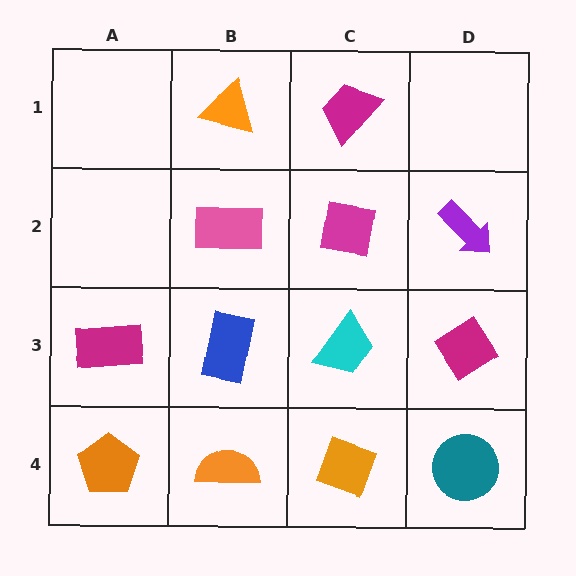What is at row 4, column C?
An orange diamond.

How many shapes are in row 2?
3 shapes.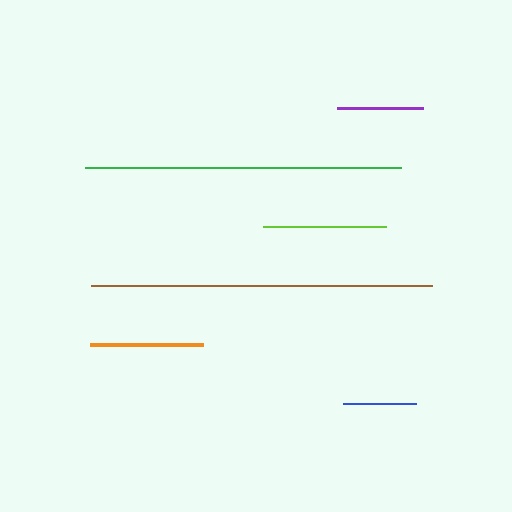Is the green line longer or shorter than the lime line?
The green line is longer than the lime line.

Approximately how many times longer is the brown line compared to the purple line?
The brown line is approximately 4.0 times the length of the purple line.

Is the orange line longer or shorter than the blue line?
The orange line is longer than the blue line.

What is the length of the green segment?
The green segment is approximately 316 pixels long.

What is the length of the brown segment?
The brown segment is approximately 341 pixels long.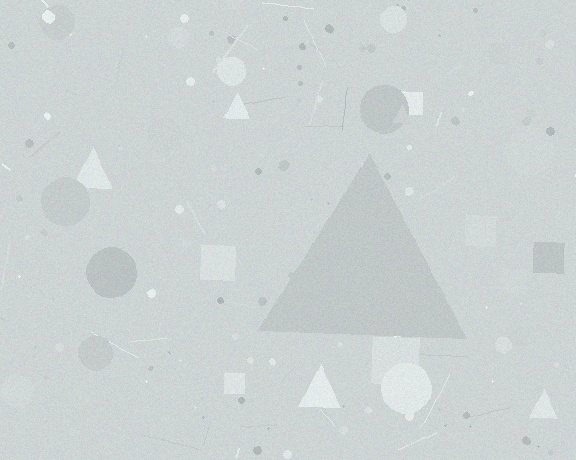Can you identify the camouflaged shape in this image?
The camouflaged shape is a triangle.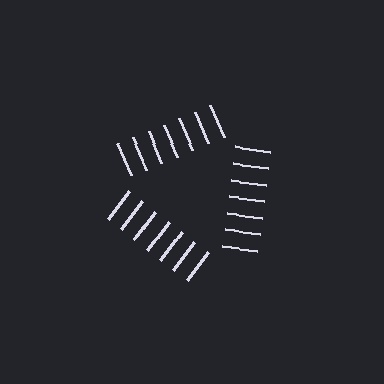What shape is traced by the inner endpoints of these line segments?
An illusory triangle — the line segments terminate on its edges but no continuous stroke is drawn.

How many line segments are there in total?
21 — 7 along each of the 3 edges.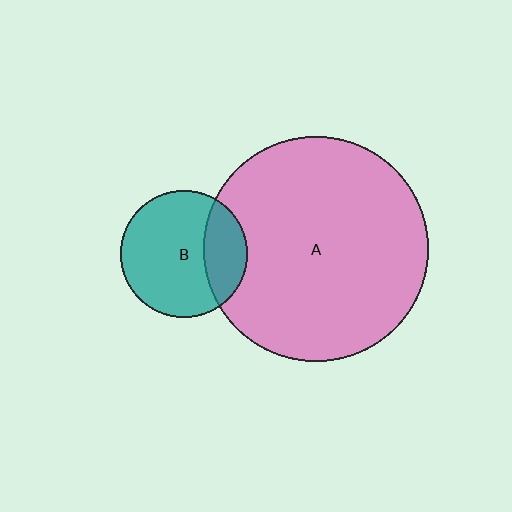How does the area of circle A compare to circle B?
Approximately 3.1 times.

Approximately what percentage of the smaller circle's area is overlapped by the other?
Approximately 25%.